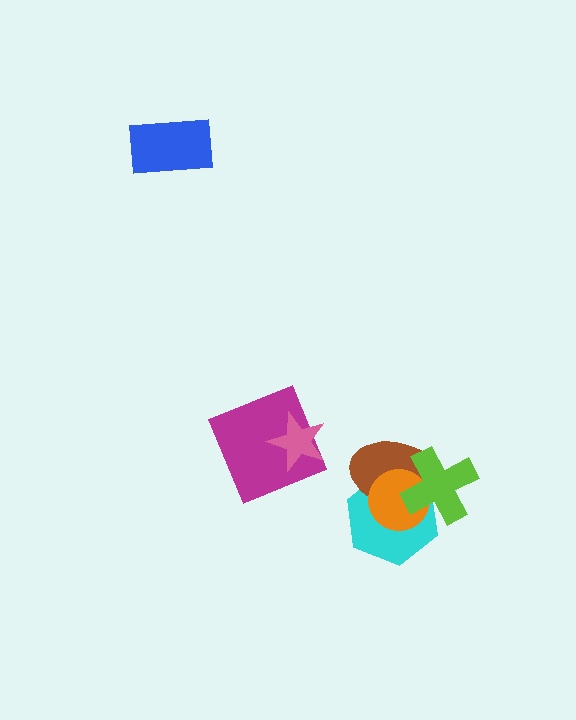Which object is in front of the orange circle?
The lime cross is in front of the orange circle.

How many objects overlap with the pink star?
1 object overlaps with the pink star.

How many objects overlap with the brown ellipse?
3 objects overlap with the brown ellipse.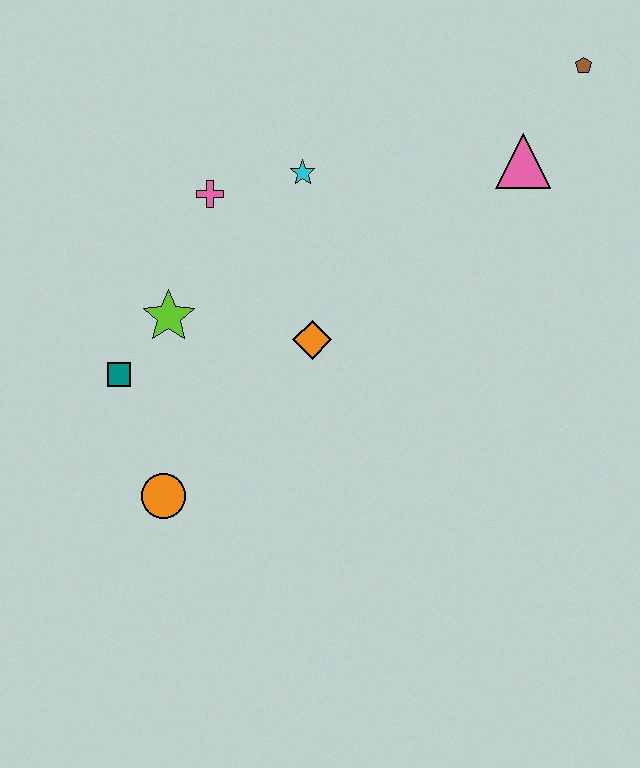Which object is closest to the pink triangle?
The brown pentagon is closest to the pink triangle.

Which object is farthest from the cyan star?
The orange circle is farthest from the cyan star.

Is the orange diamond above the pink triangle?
No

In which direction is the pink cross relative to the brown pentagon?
The pink cross is to the left of the brown pentagon.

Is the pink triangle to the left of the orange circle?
No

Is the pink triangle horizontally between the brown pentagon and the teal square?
Yes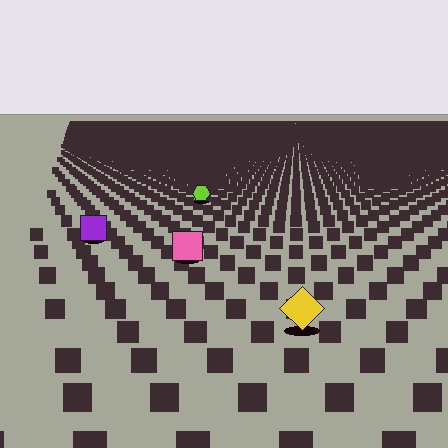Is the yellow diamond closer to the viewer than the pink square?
Yes. The yellow diamond is closer — you can tell from the texture gradient: the ground texture is coarser near it.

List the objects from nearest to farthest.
From nearest to farthest: the yellow diamond, the pink square, the purple square, the lime hexagon.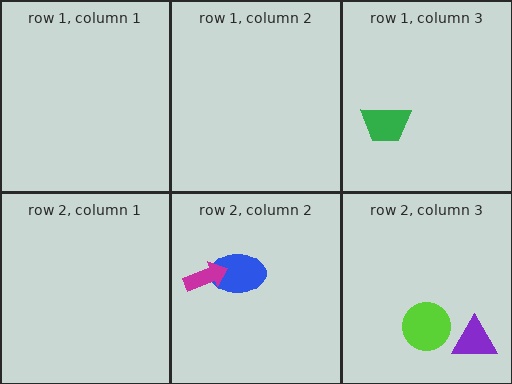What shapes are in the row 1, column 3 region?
The green trapezoid.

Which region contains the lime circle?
The row 2, column 3 region.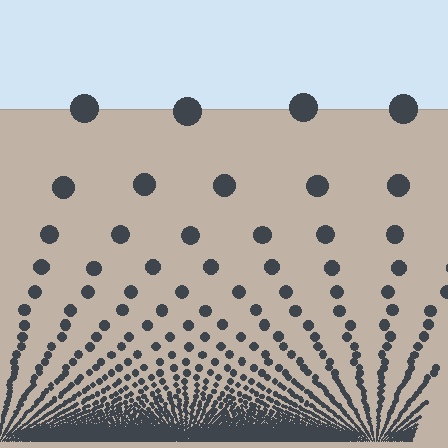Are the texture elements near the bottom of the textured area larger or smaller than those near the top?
Smaller. The gradient is inverted — elements near the bottom are smaller and denser.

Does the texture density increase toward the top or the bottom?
Density increases toward the bottom.